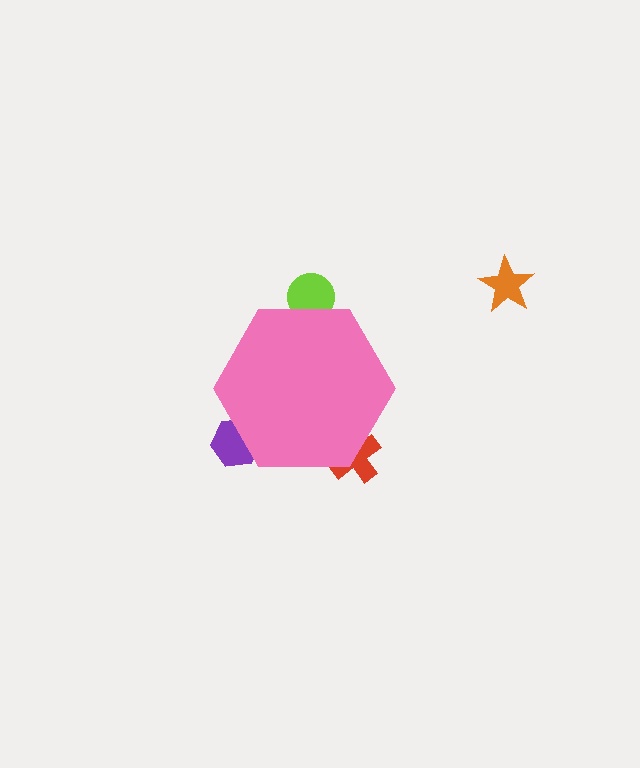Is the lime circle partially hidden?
Yes, the lime circle is partially hidden behind the pink hexagon.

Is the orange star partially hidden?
No, the orange star is fully visible.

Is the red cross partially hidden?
Yes, the red cross is partially hidden behind the pink hexagon.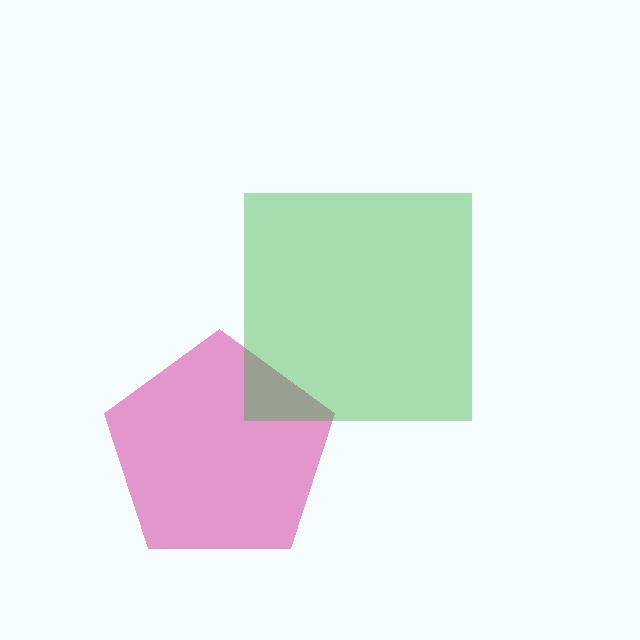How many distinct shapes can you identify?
There are 2 distinct shapes: a magenta pentagon, a green square.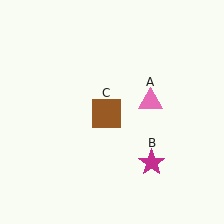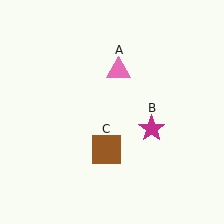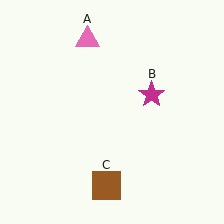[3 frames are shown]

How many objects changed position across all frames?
3 objects changed position: pink triangle (object A), magenta star (object B), brown square (object C).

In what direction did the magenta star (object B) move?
The magenta star (object B) moved up.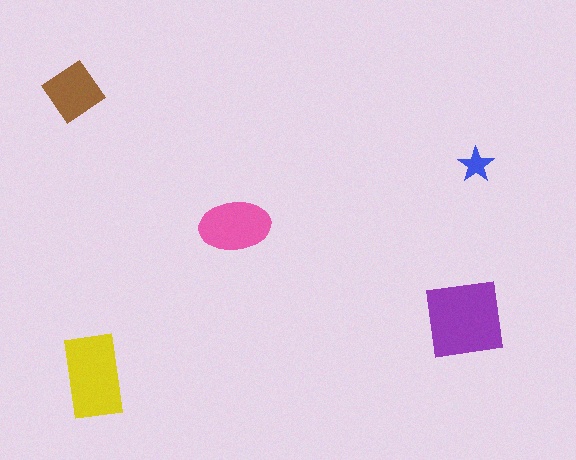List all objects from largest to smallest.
The purple square, the yellow rectangle, the pink ellipse, the brown diamond, the blue star.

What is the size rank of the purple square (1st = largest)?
1st.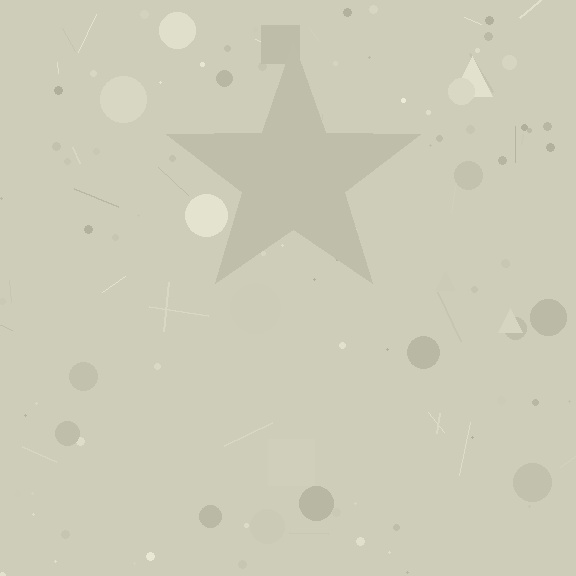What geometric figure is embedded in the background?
A star is embedded in the background.